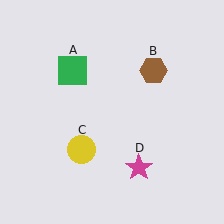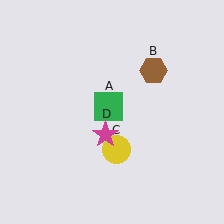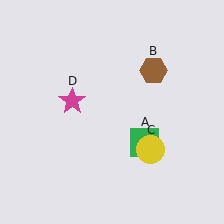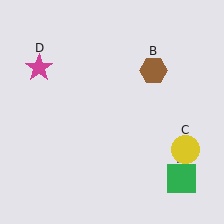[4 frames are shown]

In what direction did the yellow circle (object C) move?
The yellow circle (object C) moved right.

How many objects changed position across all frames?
3 objects changed position: green square (object A), yellow circle (object C), magenta star (object D).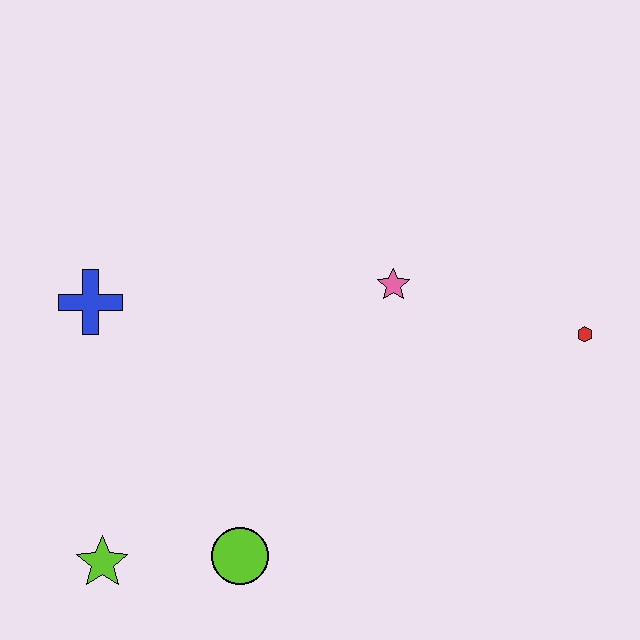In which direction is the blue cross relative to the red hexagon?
The blue cross is to the left of the red hexagon.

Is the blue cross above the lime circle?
Yes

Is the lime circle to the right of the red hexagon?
No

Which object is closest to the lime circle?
The lime star is closest to the lime circle.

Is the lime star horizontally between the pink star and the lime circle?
No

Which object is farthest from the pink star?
The lime star is farthest from the pink star.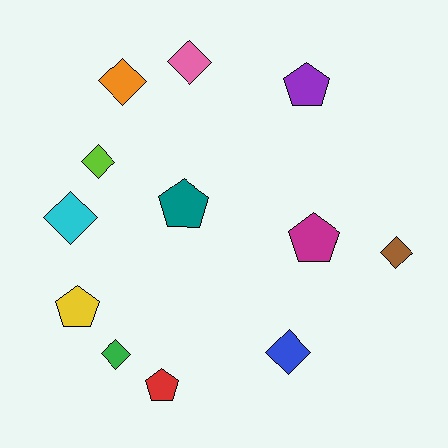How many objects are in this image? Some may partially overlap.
There are 12 objects.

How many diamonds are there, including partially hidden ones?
There are 7 diamonds.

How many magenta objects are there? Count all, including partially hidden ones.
There is 1 magenta object.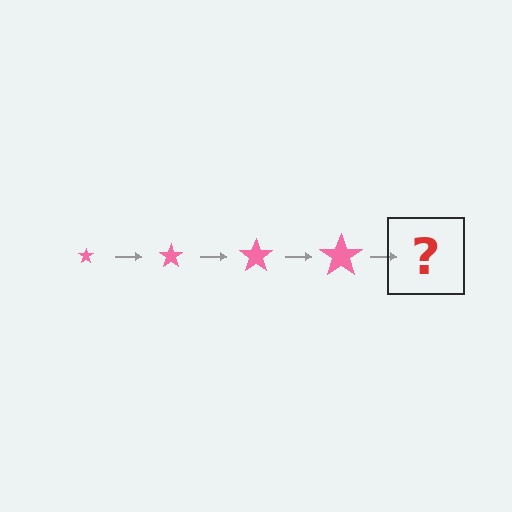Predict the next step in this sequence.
The next step is a pink star, larger than the previous one.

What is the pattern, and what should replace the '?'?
The pattern is that the star gets progressively larger each step. The '?' should be a pink star, larger than the previous one.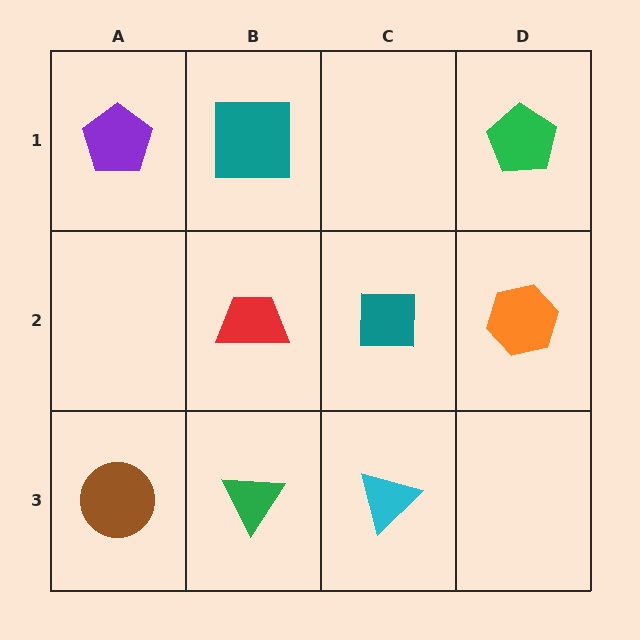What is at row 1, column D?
A green pentagon.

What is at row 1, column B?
A teal square.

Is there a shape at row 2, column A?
No, that cell is empty.